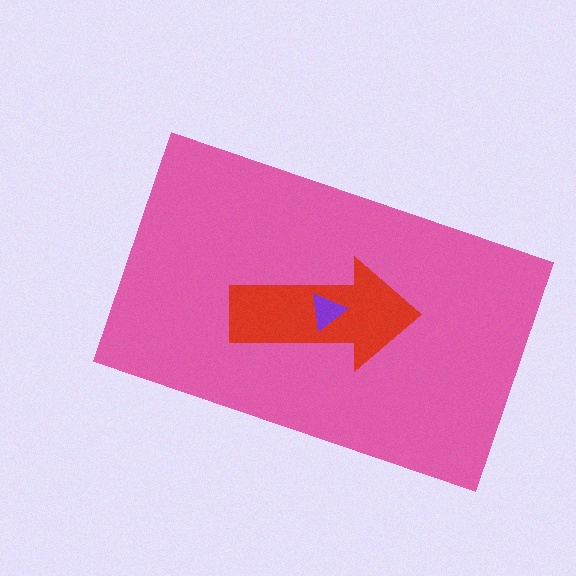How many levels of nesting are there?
3.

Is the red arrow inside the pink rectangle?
Yes.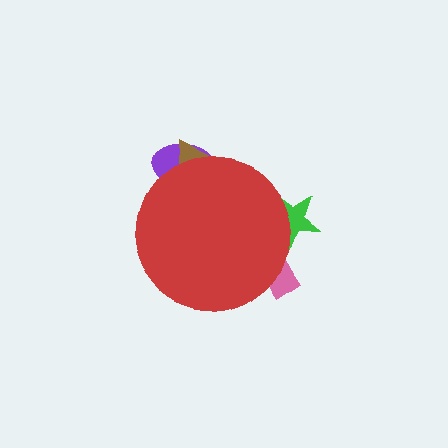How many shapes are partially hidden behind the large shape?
4 shapes are partially hidden.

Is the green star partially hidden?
Yes, the green star is partially hidden behind the red circle.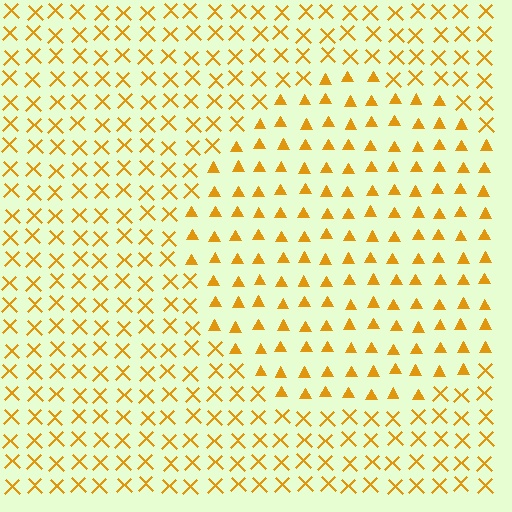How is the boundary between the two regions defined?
The boundary is defined by a change in element shape: triangles inside vs. X marks outside. All elements share the same color and spacing.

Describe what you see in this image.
The image is filled with small orange elements arranged in a uniform grid. A circle-shaped region contains triangles, while the surrounding area contains X marks. The boundary is defined purely by the change in element shape.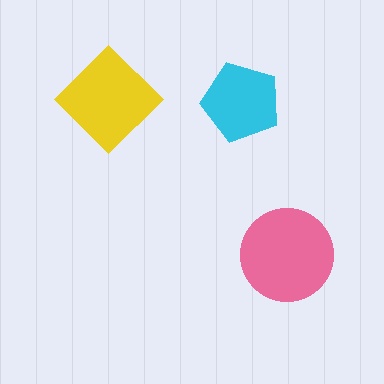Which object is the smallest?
The cyan pentagon.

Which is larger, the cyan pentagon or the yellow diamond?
The yellow diamond.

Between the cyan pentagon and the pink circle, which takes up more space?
The pink circle.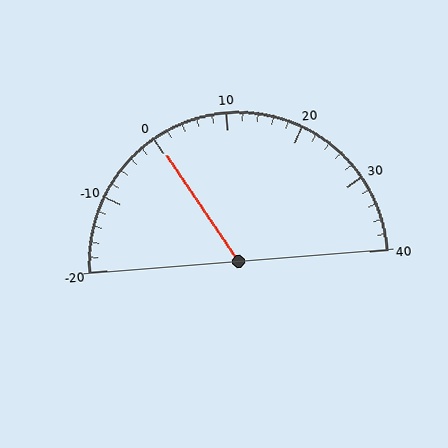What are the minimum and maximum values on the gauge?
The gauge ranges from -20 to 40.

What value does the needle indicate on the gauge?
The needle indicates approximately 0.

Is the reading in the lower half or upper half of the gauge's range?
The reading is in the lower half of the range (-20 to 40).